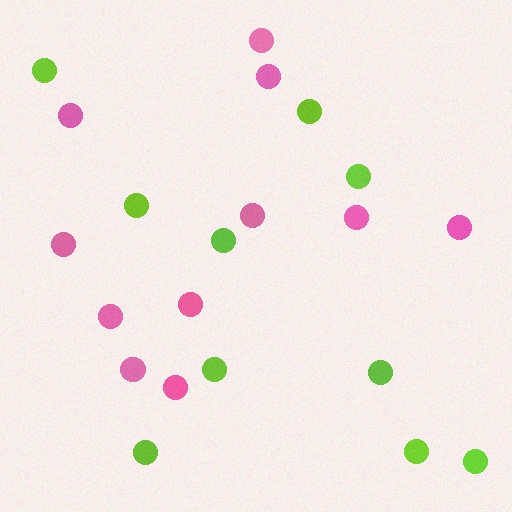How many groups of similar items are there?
There are 2 groups: one group of lime circles (10) and one group of pink circles (11).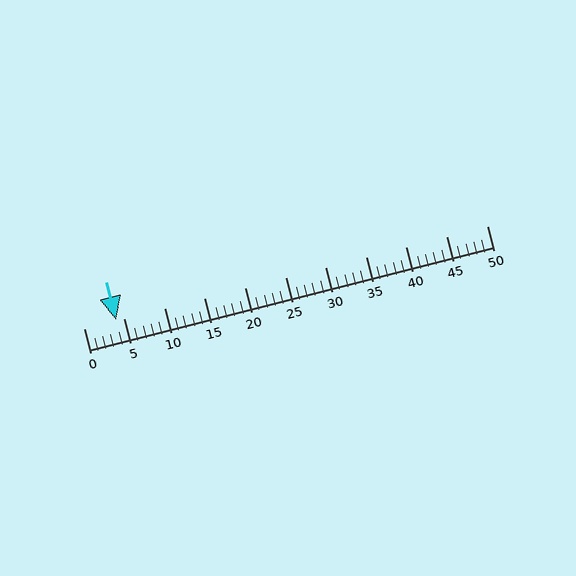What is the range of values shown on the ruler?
The ruler shows values from 0 to 50.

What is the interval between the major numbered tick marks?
The major tick marks are spaced 5 units apart.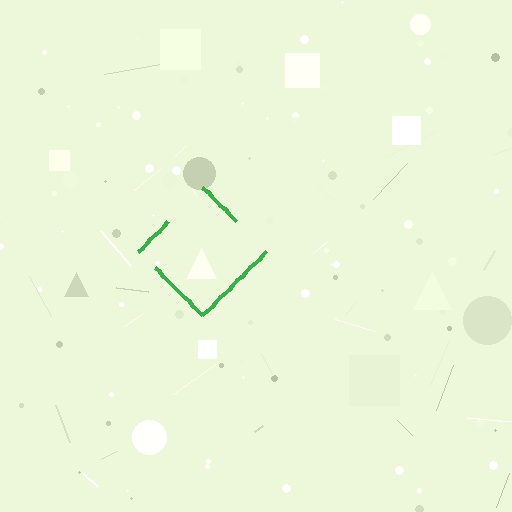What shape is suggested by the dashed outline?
The dashed outline suggests a diamond.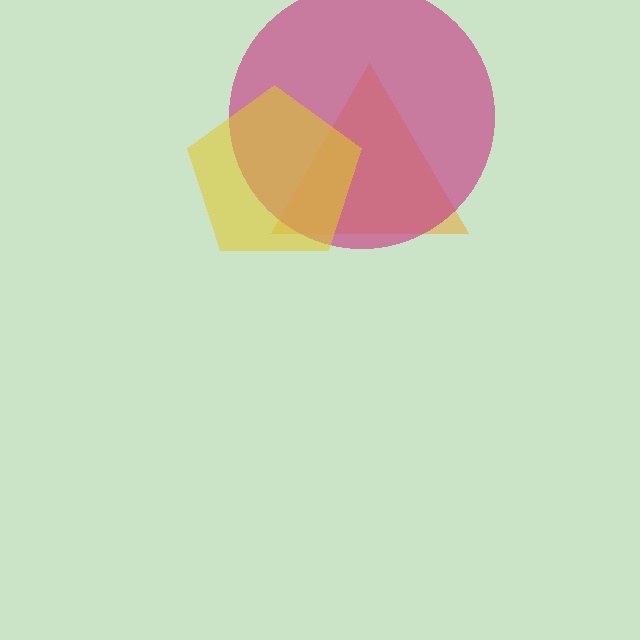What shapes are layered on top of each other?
The layered shapes are: an orange triangle, a magenta circle, a yellow pentagon.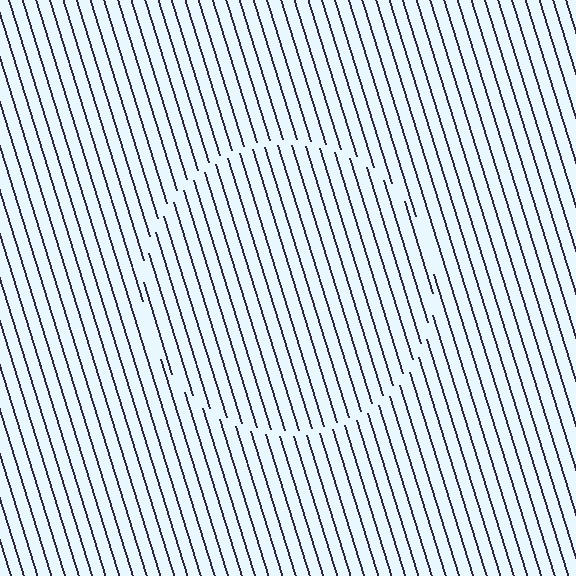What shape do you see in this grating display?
An illusory circle. The interior of the shape contains the same grating, shifted by half a period — the contour is defined by the phase discontinuity where line-ends from the inner and outer gratings abut.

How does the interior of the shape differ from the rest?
The interior of the shape contains the same grating, shifted by half a period — the contour is defined by the phase discontinuity where line-ends from the inner and outer gratings abut.